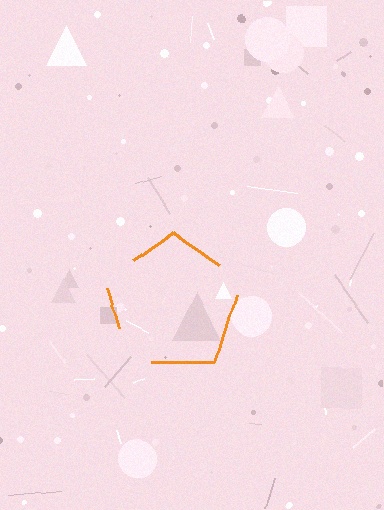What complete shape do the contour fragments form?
The contour fragments form a pentagon.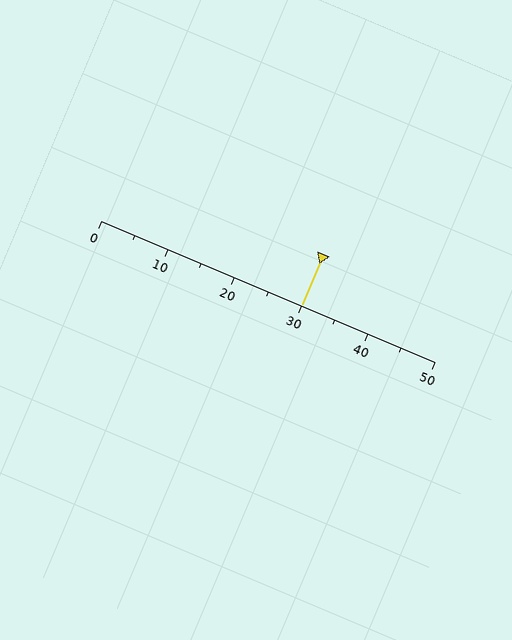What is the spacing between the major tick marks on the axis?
The major ticks are spaced 10 apart.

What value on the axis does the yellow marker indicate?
The marker indicates approximately 30.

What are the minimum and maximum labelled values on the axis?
The axis runs from 0 to 50.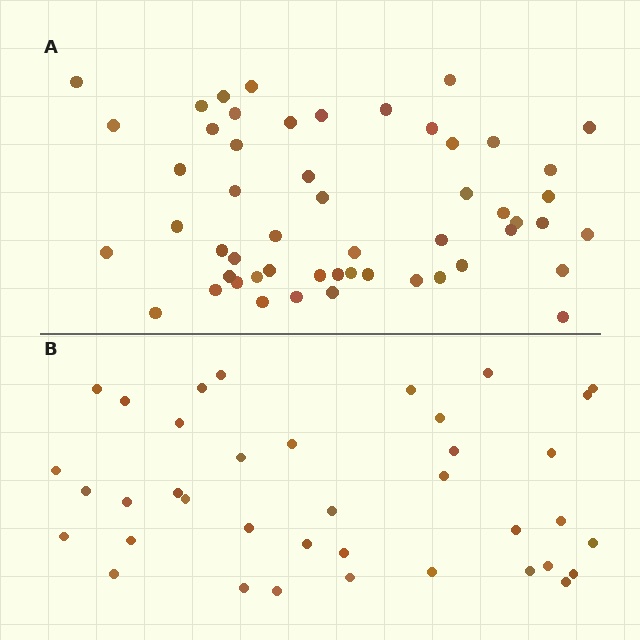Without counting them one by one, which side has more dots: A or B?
Region A (the top region) has more dots.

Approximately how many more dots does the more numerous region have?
Region A has approximately 15 more dots than region B.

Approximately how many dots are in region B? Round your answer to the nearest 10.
About 40 dots. (The exact count is 38, which rounds to 40.)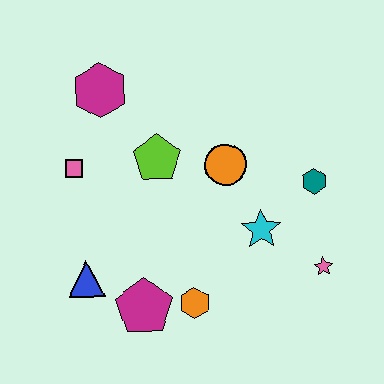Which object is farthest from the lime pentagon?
The pink star is farthest from the lime pentagon.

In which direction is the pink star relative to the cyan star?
The pink star is to the right of the cyan star.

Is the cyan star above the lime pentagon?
No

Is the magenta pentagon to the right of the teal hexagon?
No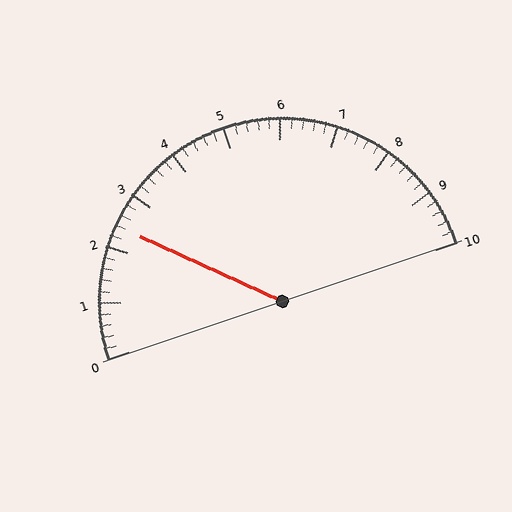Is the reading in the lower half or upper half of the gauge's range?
The reading is in the lower half of the range (0 to 10).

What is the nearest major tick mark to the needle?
The nearest major tick mark is 2.